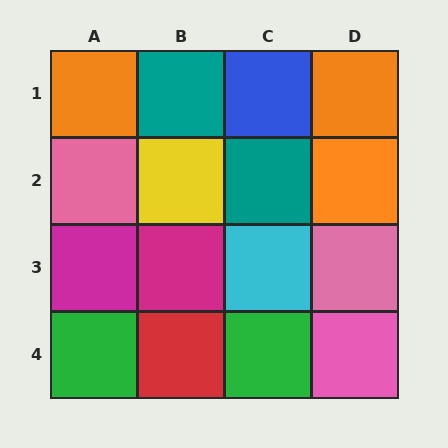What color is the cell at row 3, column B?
Magenta.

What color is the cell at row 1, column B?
Teal.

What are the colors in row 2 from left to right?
Pink, yellow, teal, orange.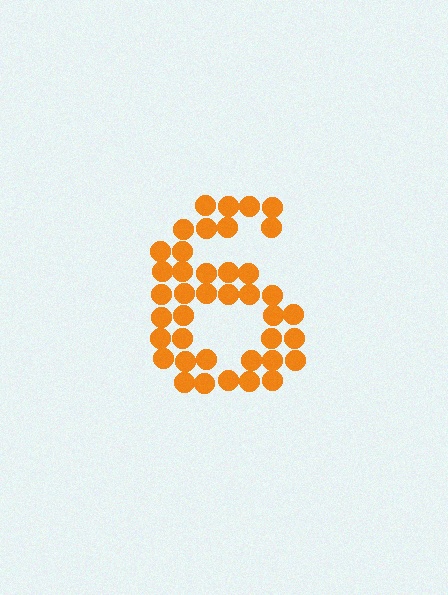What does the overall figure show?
The overall figure shows the digit 6.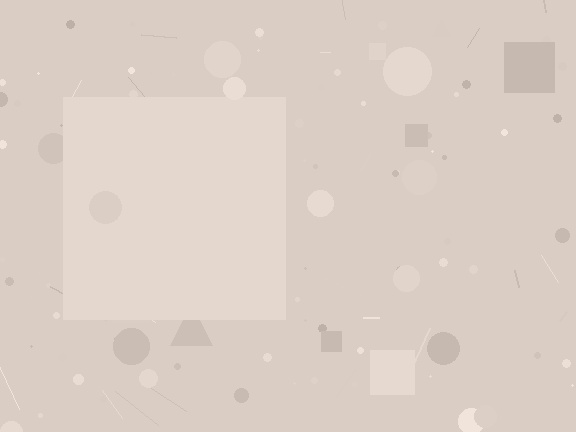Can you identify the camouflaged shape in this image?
The camouflaged shape is a square.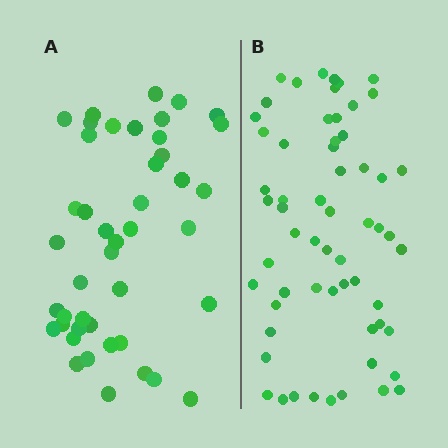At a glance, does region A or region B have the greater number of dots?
Region B (the right region) has more dots.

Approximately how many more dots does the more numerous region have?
Region B has approximately 15 more dots than region A.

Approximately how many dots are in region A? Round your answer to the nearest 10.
About 40 dots. (The exact count is 44, which rounds to 40.)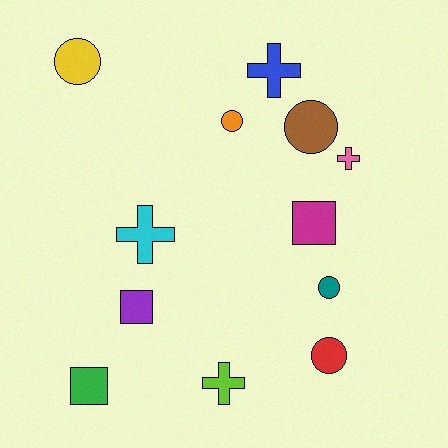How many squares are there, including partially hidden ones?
There are 3 squares.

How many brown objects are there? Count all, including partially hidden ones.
There is 1 brown object.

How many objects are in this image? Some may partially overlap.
There are 12 objects.